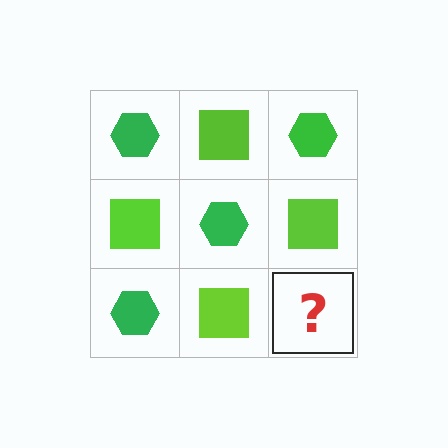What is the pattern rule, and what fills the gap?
The rule is that it alternates green hexagon and lime square in a checkerboard pattern. The gap should be filled with a green hexagon.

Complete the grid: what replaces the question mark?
The question mark should be replaced with a green hexagon.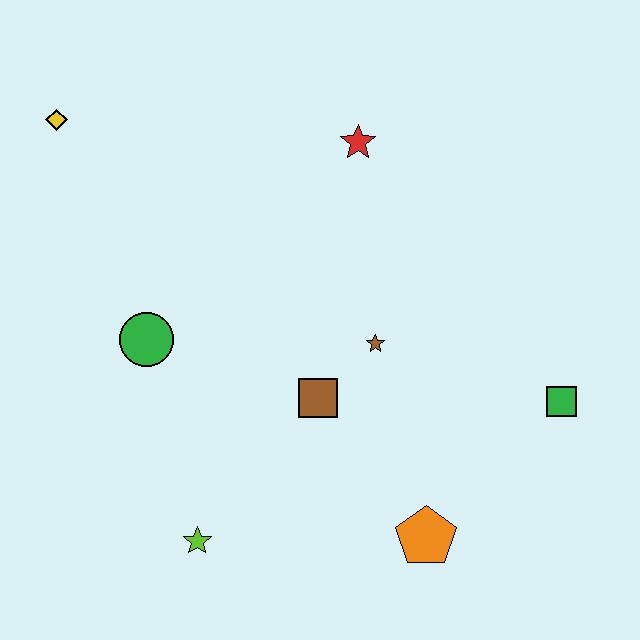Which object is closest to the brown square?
The brown star is closest to the brown square.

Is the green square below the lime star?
No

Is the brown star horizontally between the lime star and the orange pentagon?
Yes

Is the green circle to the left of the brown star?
Yes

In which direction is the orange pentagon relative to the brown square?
The orange pentagon is below the brown square.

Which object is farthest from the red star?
The lime star is farthest from the red star.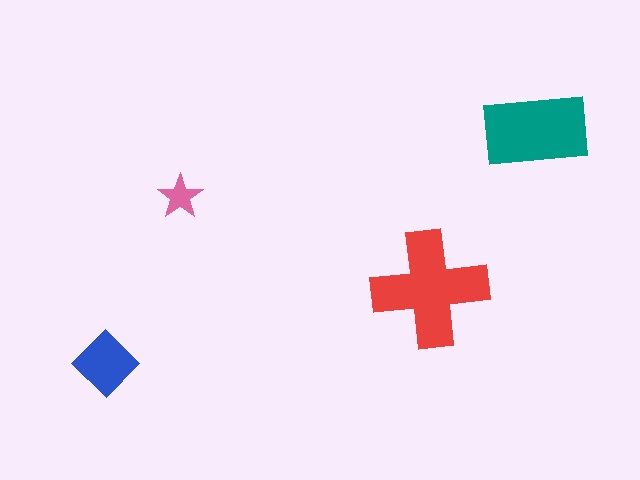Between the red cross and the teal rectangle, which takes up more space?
The red cross.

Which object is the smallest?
The pink star.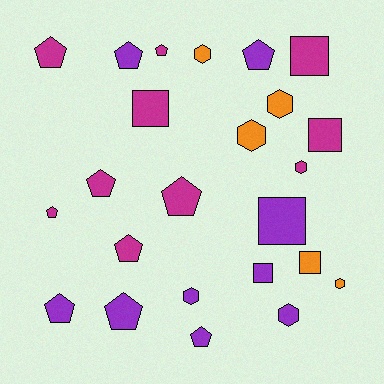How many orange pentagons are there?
There are no orange pentagons.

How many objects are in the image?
There are 24 objects.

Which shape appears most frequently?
Pentagon, with 11 objects.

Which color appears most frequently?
Magenta, with 10 objects.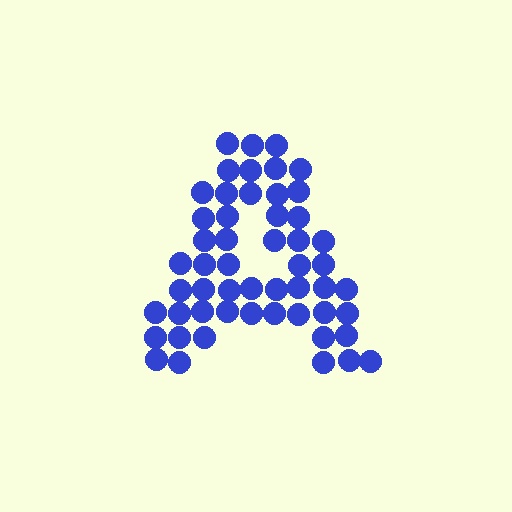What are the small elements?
The small elements are circles.